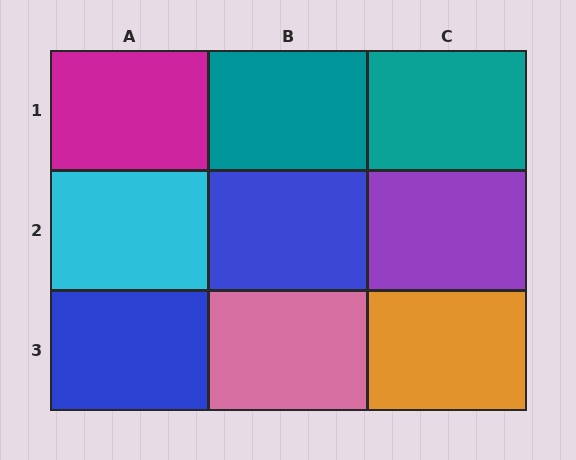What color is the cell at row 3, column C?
Orange.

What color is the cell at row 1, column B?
Teal.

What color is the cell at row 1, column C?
Teal.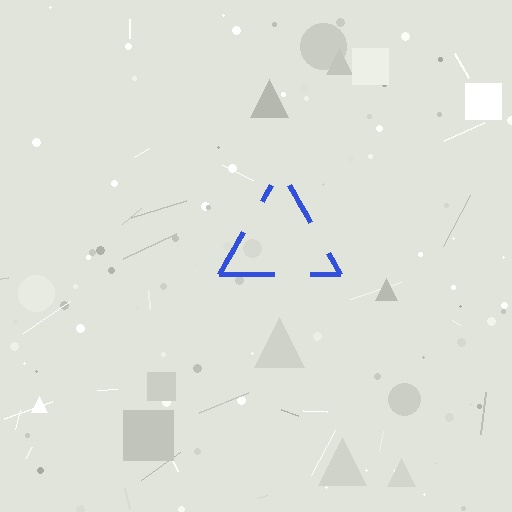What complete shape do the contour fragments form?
The contour fragments form a triangle.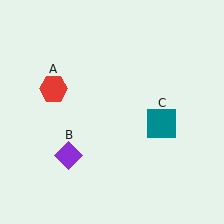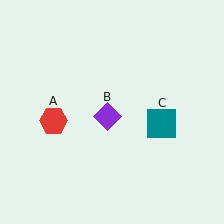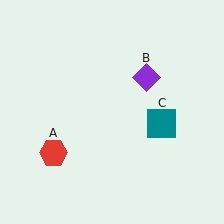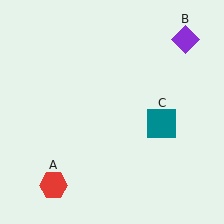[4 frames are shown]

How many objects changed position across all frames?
2 objects changed position: red hexagon (object A), purple diamond (object B).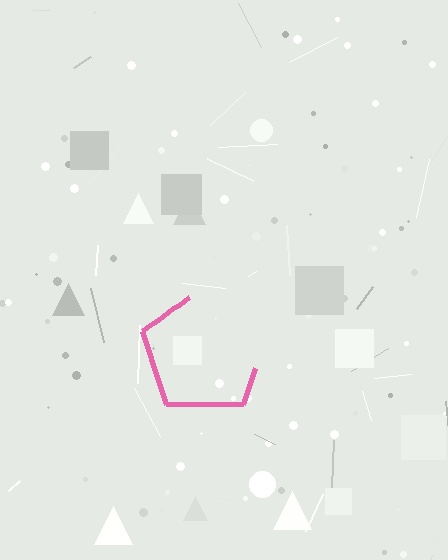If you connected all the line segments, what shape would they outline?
They would outline a pentagon.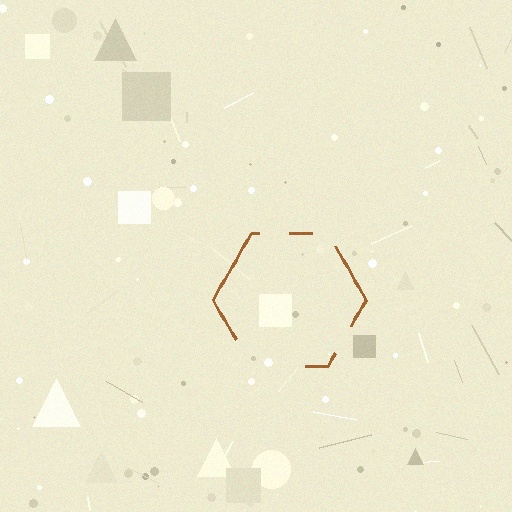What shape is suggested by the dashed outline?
The dashed outline suggests a hexagon.